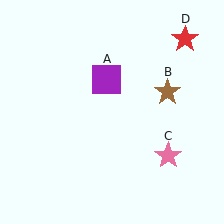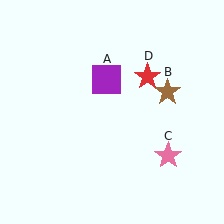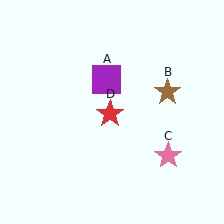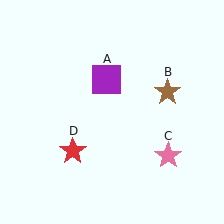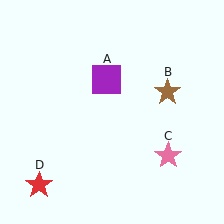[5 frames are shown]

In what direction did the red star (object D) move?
The red star (object D) moved down and to the left.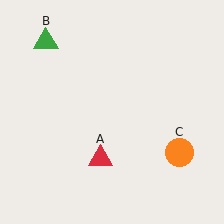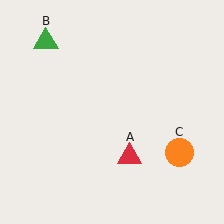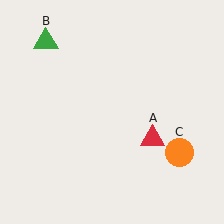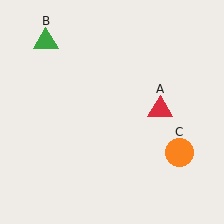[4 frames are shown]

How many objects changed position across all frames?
1 object changed position: red triangle (object A).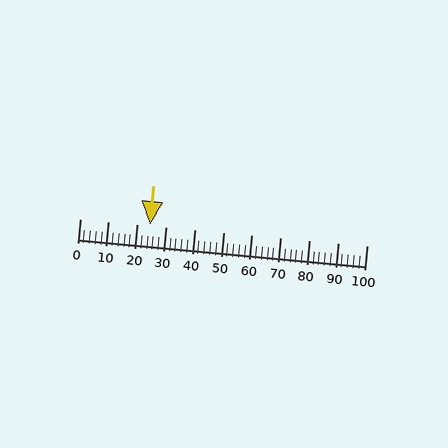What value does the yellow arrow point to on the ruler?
The yellow arrow points to approximately 25.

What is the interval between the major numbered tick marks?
The major tick marks are spaced 10 units apart.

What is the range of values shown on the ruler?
The ruler shows values from 0 to 100.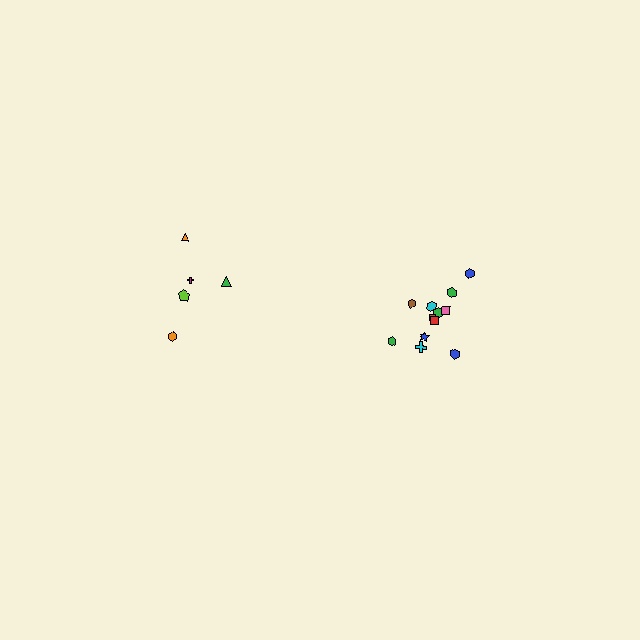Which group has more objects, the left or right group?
The right group.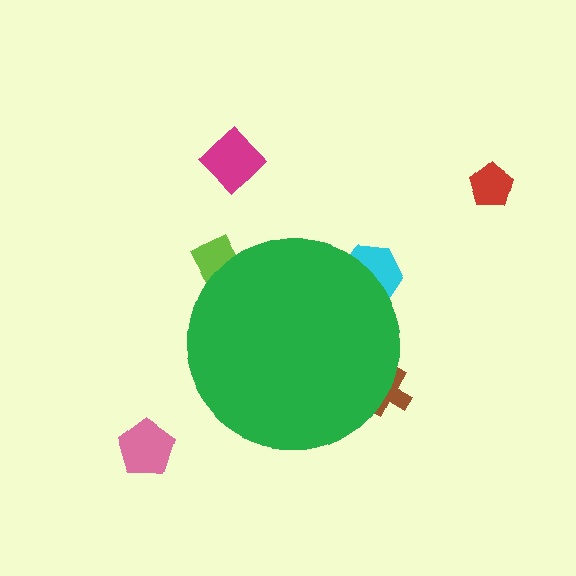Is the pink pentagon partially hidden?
No, the pink pentagon is fully visible.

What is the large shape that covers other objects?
A green circle.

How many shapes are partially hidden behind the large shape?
3 shapes are partially hidden.